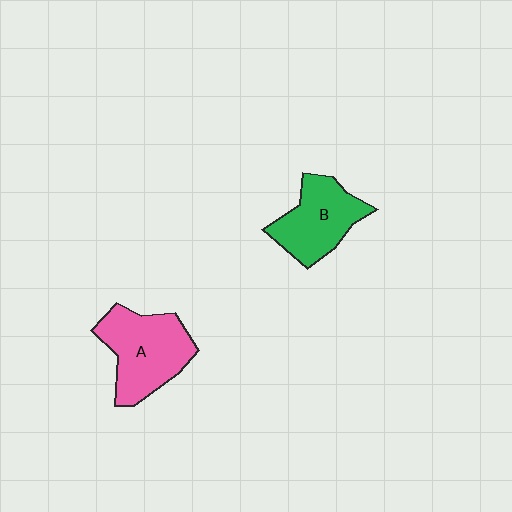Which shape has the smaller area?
Shape B (green).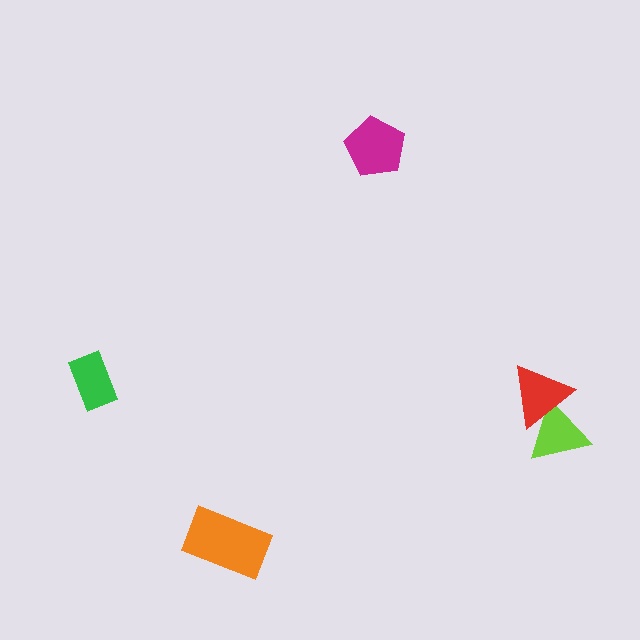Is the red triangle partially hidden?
No, no other shape covers it.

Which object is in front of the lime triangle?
The red triangle is in front of the lime triangle.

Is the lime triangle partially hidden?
Yes, it is partially covered by another shape.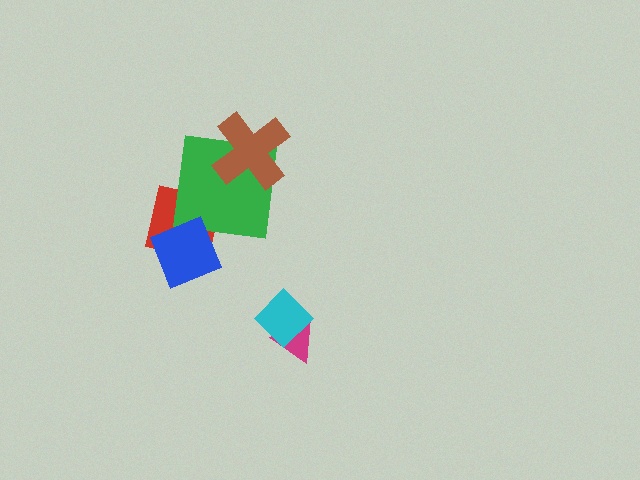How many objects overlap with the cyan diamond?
1 object overlaps with the cyan diamond.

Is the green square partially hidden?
Yes, it is partially covered by another shape.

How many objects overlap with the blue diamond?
1 object overlaps with the blue diamond.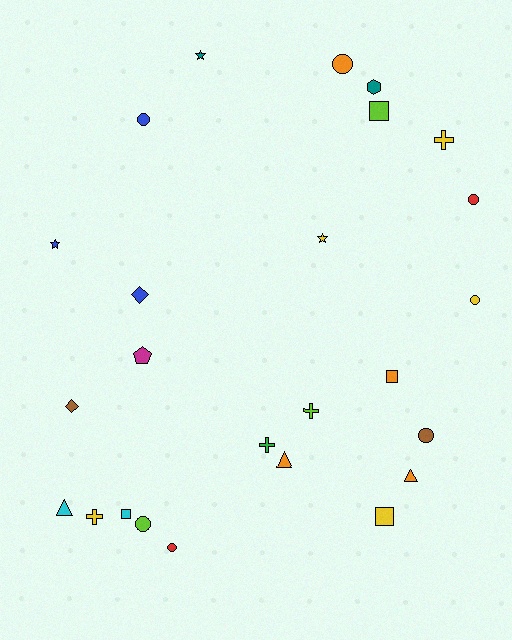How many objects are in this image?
There are 25 objects.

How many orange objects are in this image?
There are 4 orange objects.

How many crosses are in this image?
There are 4 crosses.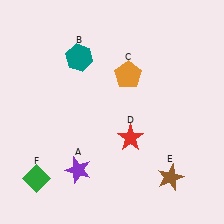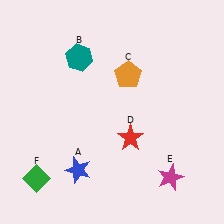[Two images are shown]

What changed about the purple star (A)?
In Image 1, A is purple. In Image 2, it changed to blue.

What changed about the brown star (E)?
In Image 1, E is brown. In Image 2, it changed to magenta.